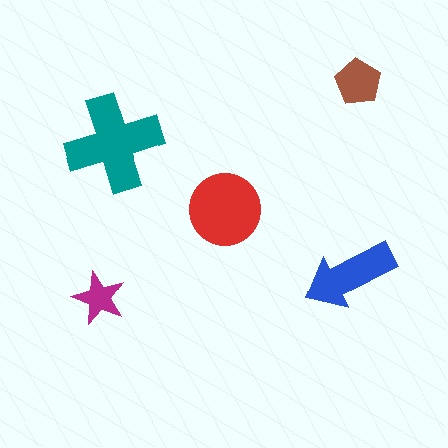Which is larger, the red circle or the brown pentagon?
The red circle.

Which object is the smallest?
The magenta star.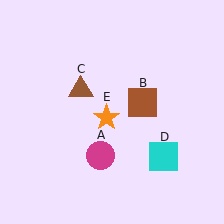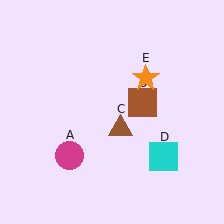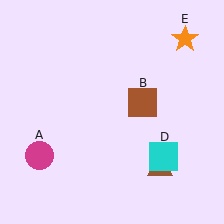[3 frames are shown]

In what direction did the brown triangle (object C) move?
The brown triangle (object C) moved down and to the right.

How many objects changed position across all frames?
3 objects changed position: magenta circle (object A), brown triangle (object C), orange star (object E).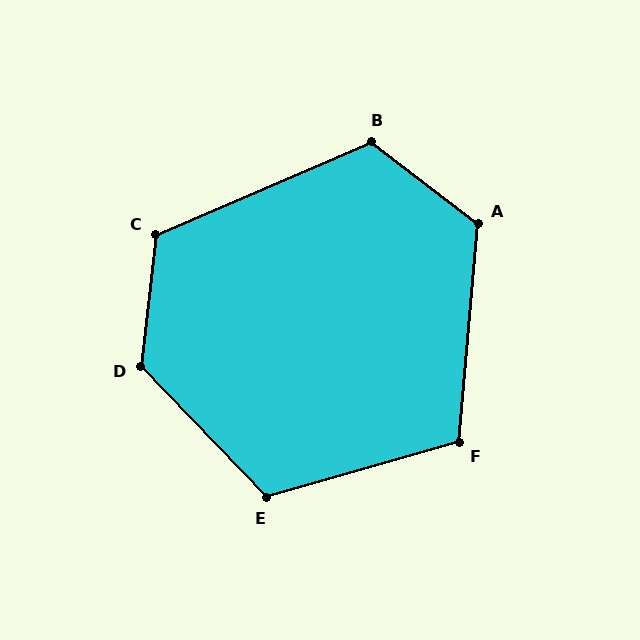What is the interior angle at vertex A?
Approximately 122 degrees (obtuse).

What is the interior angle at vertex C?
Approximately 120 degrees (obtuse).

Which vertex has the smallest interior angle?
F, at approximately 111 degrees.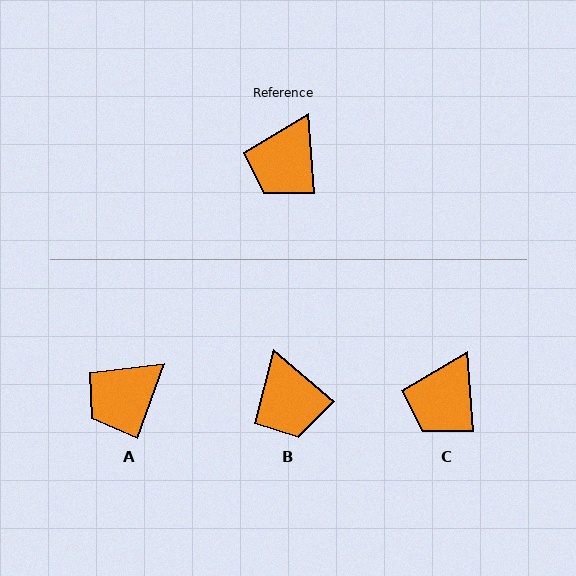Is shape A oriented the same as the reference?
No, it is off by about 24 degrees.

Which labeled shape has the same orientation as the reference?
C.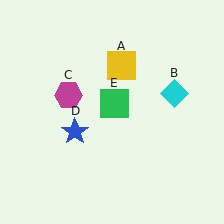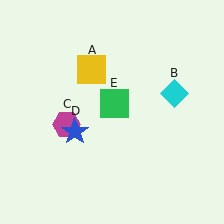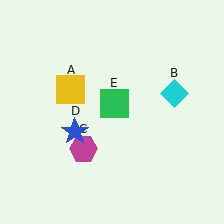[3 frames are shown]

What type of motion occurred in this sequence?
The yellow square (object A), magenta hexagon (object C) rotated counterclockwise around the center of the scene.